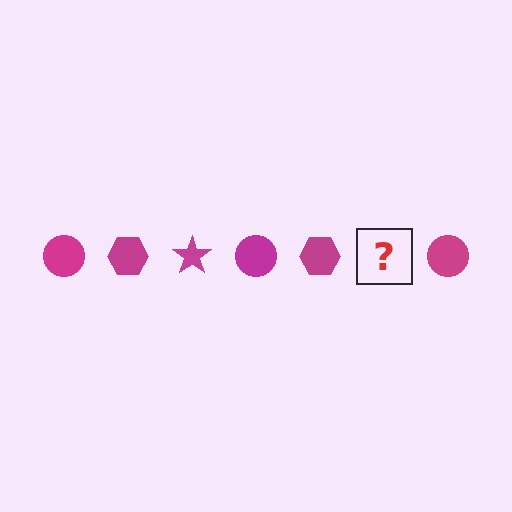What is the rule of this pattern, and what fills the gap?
The rule is that the pattern cycles through circle, hexagon, star shapes in magenta. The gap should be filled with a magenta star.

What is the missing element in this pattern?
The missing element is a magenta star.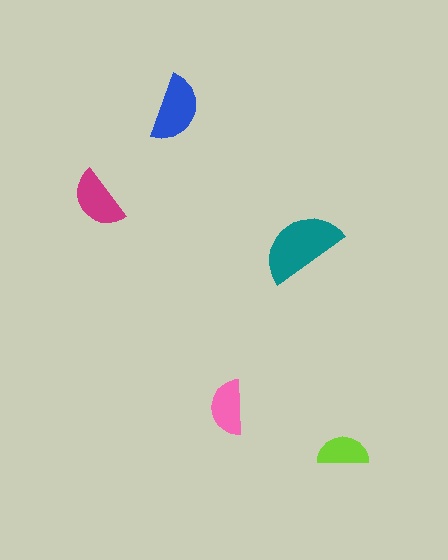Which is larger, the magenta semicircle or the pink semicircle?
The magenta one.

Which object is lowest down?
The lime semicircle is bottommost.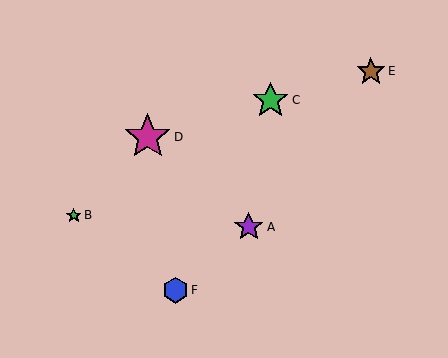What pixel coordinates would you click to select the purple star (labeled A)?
Click at (249, 227) to select the purple star A.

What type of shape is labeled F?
Shape F is a blue hexagon.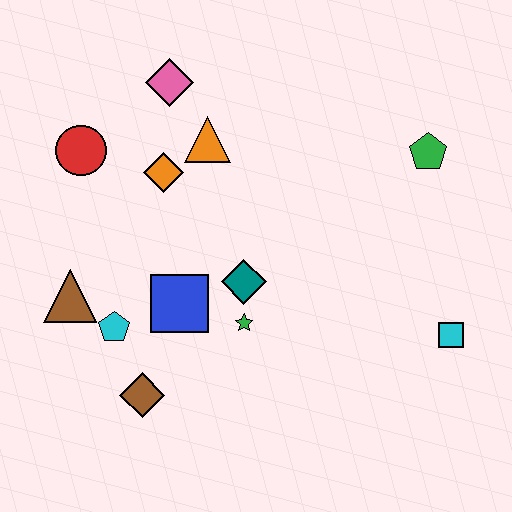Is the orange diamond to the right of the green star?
No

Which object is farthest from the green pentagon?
The brown triangle is farthest from the green pentagon.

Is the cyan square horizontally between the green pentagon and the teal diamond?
No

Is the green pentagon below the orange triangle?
Yes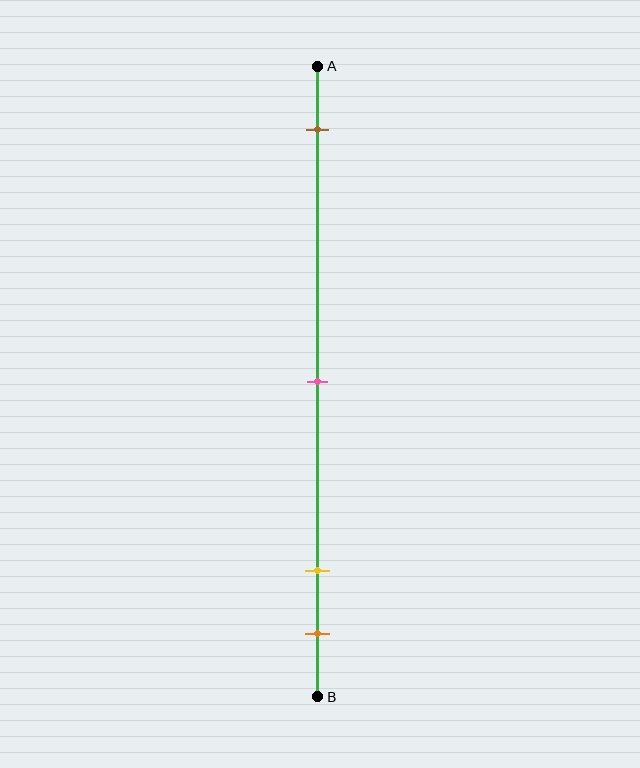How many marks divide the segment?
There are 4 marks dividing the segment.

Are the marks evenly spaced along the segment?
No, the marks are not evenly spaced.